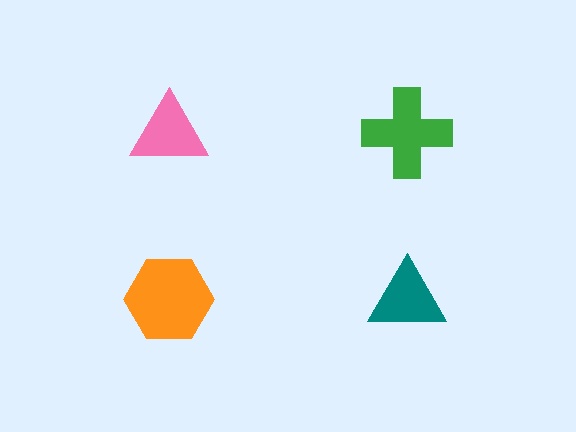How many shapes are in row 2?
2 shapes.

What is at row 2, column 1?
An orange hexagon.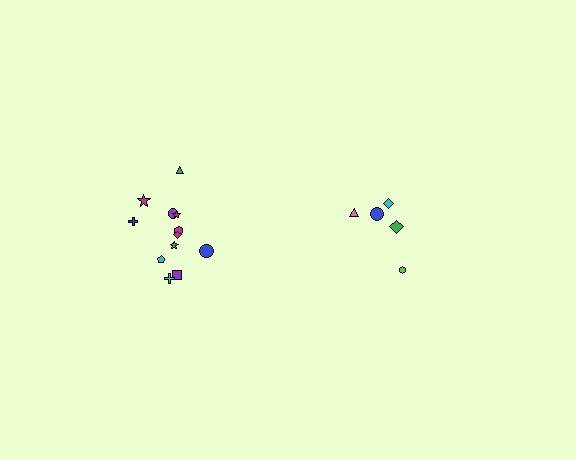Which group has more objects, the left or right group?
The left group.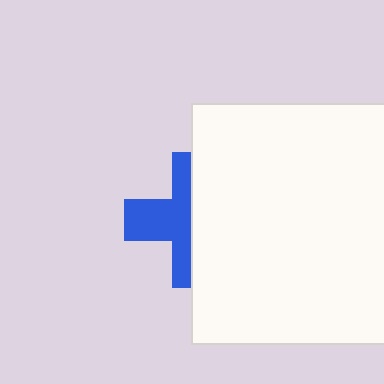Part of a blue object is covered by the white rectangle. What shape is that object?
It is a cross.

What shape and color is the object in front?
The object in front is a white rectangle.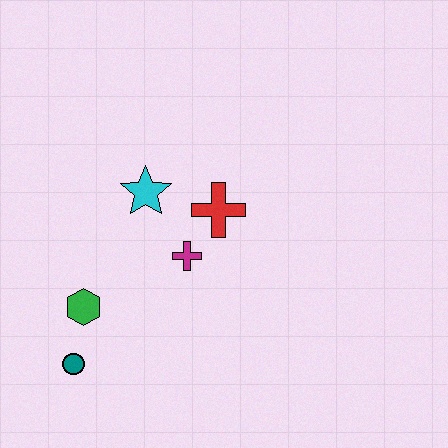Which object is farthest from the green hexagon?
The red cross is farthest from the green hexagon.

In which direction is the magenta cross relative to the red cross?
The magenta cross is below the red cross.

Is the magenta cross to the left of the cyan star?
No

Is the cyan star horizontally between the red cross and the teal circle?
Yes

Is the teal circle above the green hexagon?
No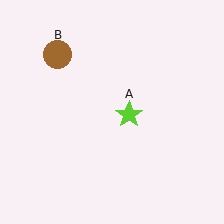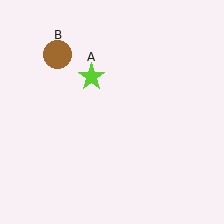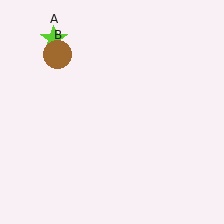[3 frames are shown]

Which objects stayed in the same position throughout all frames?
Brown circle (object B) remained stationary.